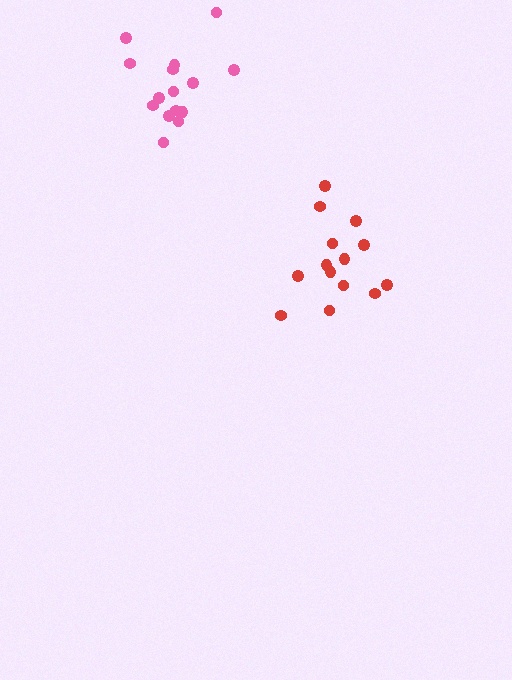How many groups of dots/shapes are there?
There are 2 groups.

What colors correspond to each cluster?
The clusters are colored: red, pink.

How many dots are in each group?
Group 1: 14 dots, Group 2: 15 dots (29 total).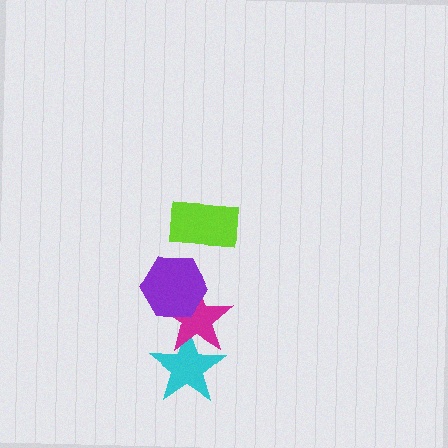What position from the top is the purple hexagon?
The purple hexagon is 2nd from the top.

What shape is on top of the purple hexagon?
The lime rectangle is on top of the purple hexagon.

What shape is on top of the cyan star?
The magenta star is on top of the cyan star.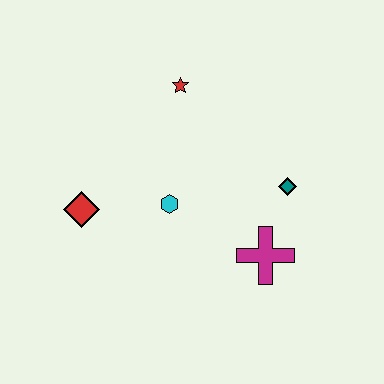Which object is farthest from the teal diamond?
The red diamond is farthest from the teal diamond.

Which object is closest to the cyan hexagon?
The red diamond is closest to the cyan hexagon.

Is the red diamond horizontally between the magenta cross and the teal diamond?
No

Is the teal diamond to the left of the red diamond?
No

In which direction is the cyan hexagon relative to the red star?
The cyan hexagon is below the red star.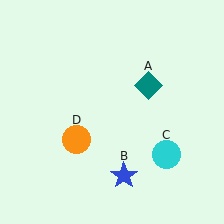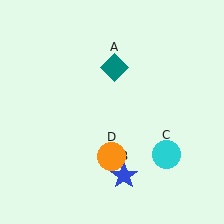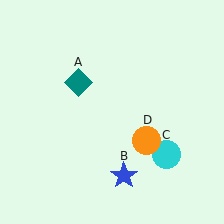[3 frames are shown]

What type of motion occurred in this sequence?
The teal diamond (object A), orange circle (object D) rotated counterclockwise around the center of the scene.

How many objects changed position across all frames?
2 objects changed position: teal diamond (object A), orange circle (object D).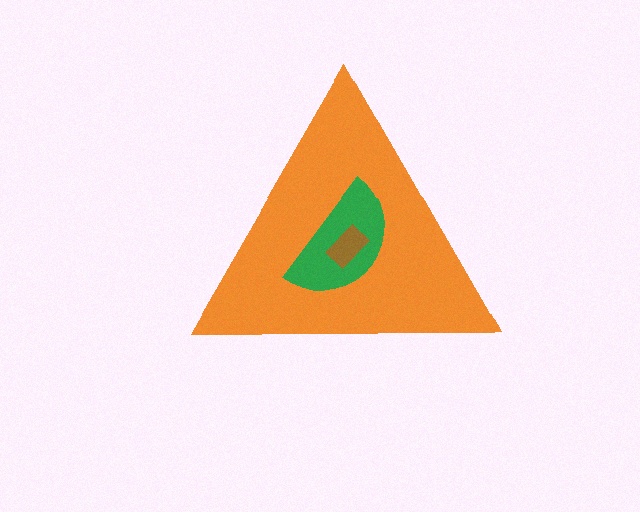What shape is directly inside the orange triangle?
The green semicircle.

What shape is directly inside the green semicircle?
The brown rectangle.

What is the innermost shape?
The brown rectangle.